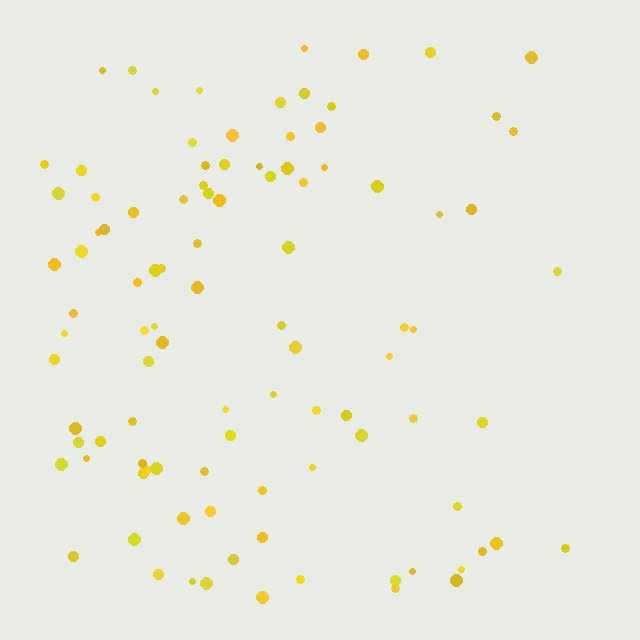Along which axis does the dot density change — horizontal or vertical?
Horizontal.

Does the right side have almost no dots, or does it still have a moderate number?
Still a moderate number, just noticeably fewer than the left.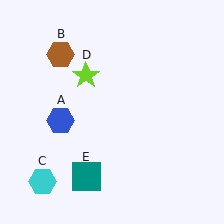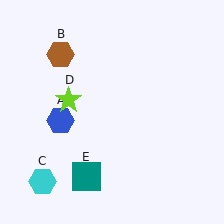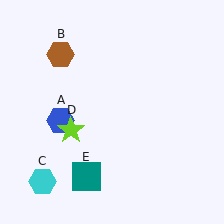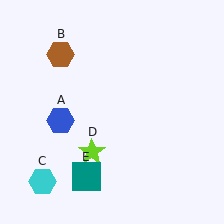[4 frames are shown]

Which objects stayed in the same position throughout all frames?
Blue hexagon (object A) and brown hexagon (object B) and cyan hexagon (object C) and teal square (object E) remained stationary.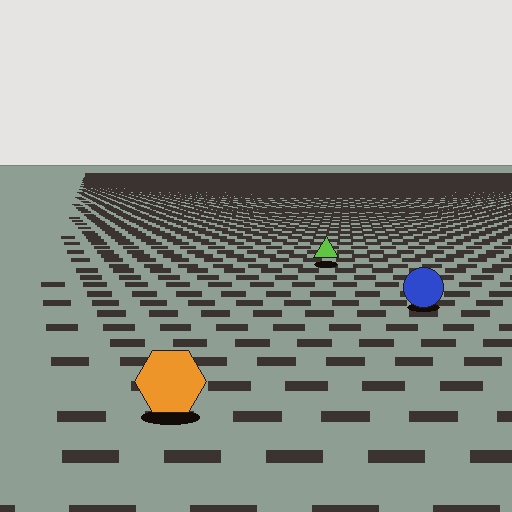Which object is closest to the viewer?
The orange hexagon is closest. The texture marks near it are larger and more spread out.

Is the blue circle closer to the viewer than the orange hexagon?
No. The orange hexagon is closer — you can tell from the texture gradient: the ground texture is coarser near it.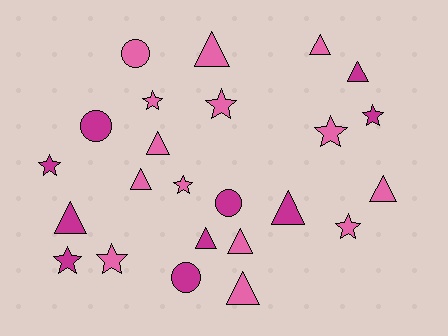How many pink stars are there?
There are 6 pink stars.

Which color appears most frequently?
Pink, with 14 objects.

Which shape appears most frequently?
Triangle, with 11 objects.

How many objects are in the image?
There are 24 objects.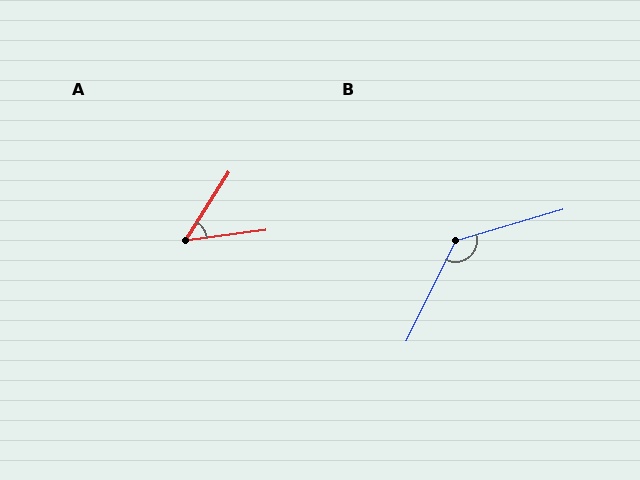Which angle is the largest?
B, at approximately 133 degrees.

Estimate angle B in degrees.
Approximately 133 degrees.